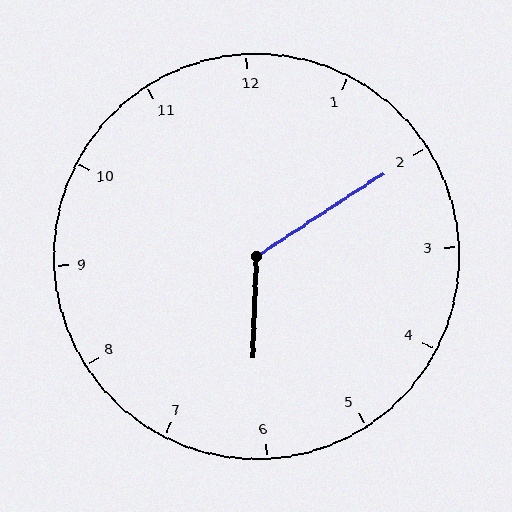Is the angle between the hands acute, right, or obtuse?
It is obtuse.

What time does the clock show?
6:10.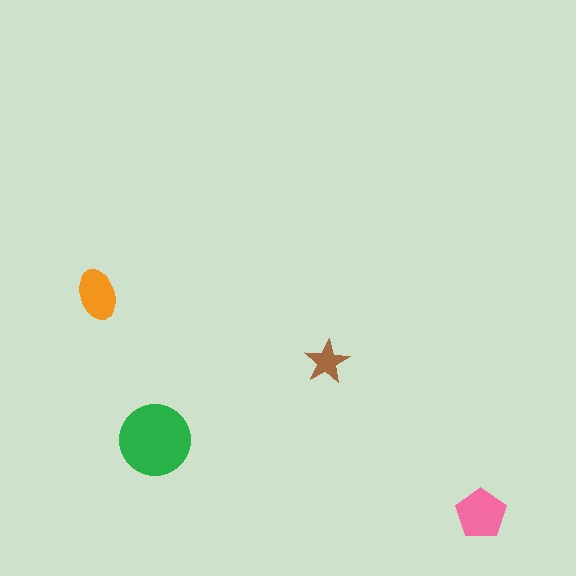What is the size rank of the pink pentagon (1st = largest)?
2nd.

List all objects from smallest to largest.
The brown star, the orange ellipse, the pink pentagon, the green circle.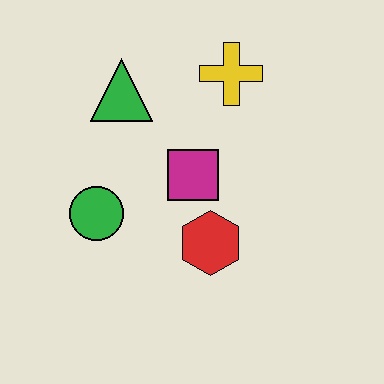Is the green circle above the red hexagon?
Yes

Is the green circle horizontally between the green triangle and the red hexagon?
No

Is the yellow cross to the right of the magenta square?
Yes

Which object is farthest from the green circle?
The yellow cross is farthest from the green circle.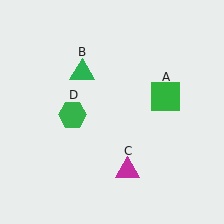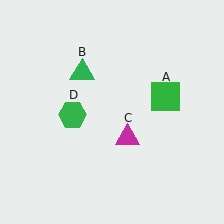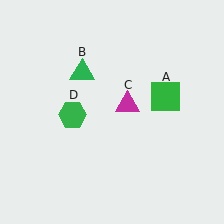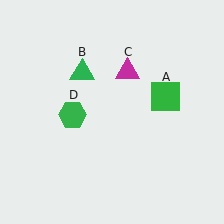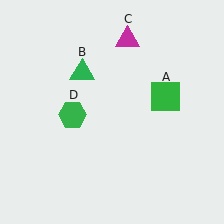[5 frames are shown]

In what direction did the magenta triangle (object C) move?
The magenta triangle (object C) moved up.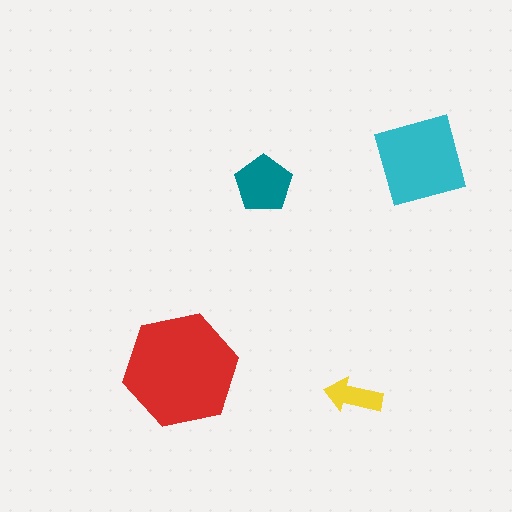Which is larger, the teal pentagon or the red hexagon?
The red hexagon.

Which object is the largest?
The red hexagon.